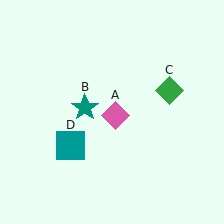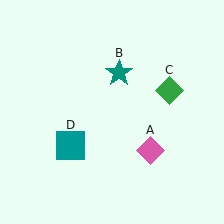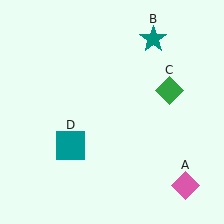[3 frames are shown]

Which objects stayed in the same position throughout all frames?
Green diamond (object C) and teal square (object D) remained stationary.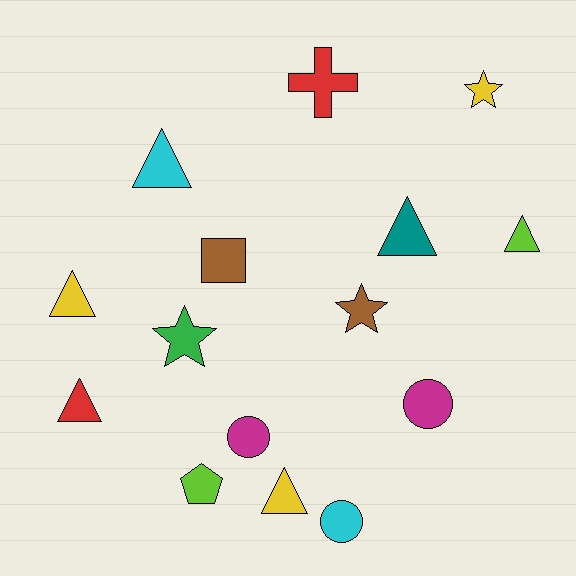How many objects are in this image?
There are 15 objects.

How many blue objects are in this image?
There are no blue objects.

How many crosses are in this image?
There is 1 cross.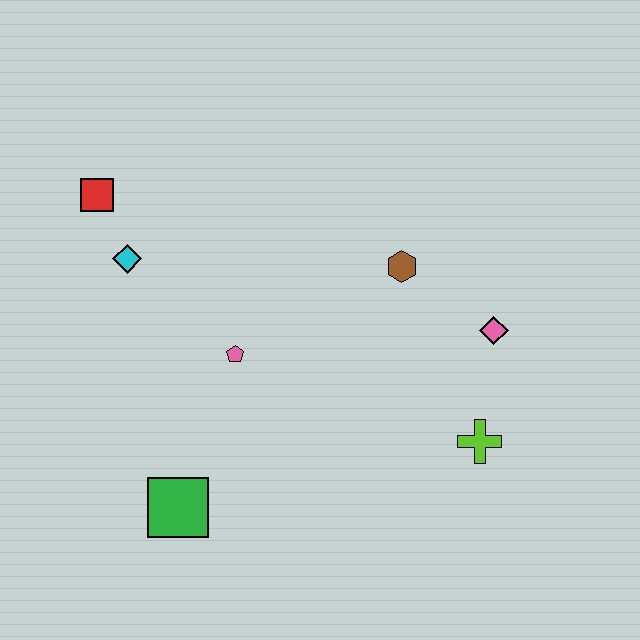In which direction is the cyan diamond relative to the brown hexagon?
The cyan diamond is to the left of the brown hexagon.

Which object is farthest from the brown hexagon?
The green square is farthest from the brown hexagon.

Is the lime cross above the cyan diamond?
No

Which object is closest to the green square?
The pink pentagon is closest to the green square.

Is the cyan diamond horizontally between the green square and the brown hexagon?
No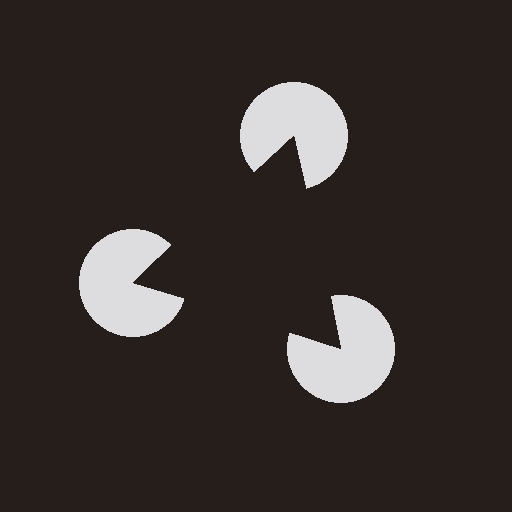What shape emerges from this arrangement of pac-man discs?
An illusory triangle — its edges are inferred from the aligned wedge cuts in the pac-man discs, not physically drawn.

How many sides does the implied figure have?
3 sides.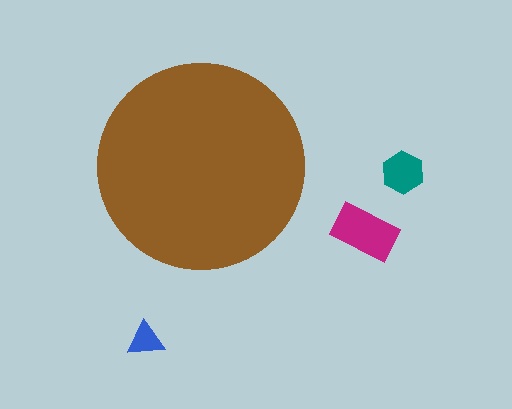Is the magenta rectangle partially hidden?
No, the magenta rectangle is fully visible.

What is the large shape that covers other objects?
A brown circle.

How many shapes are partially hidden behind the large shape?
0 shapes are partially hidden.